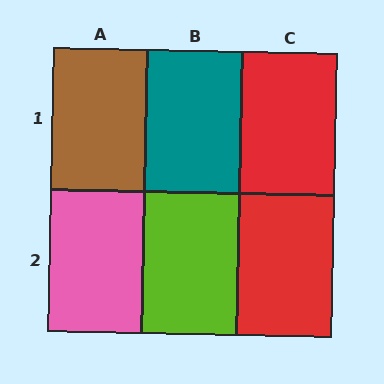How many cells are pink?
1 cell is pink.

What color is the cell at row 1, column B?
Teal.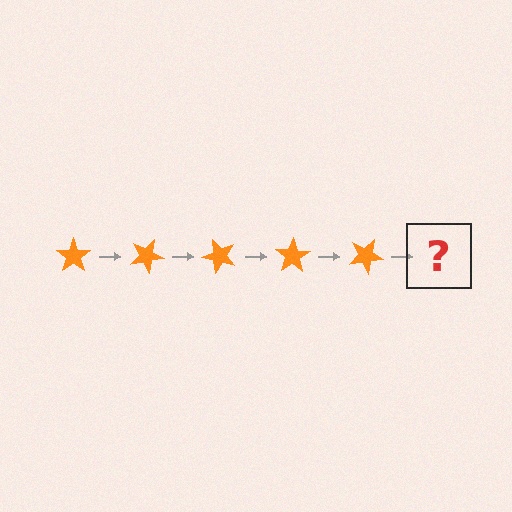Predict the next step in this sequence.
The next step is an orange star rotated 125 degrees.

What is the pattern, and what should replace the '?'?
The pattern is that the star rotates 25 degrees each step. The '?' should be an orange star rotated 125 degrees.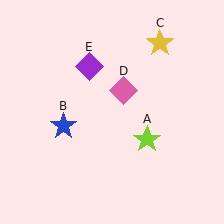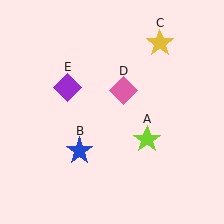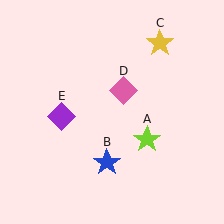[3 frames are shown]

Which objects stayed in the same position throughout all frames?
Lime star (object A) and yellow star (object C) and pink diamond (object D) remained stationary.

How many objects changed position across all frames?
2 objects changed position: blue star (object B), purple diamond (object E).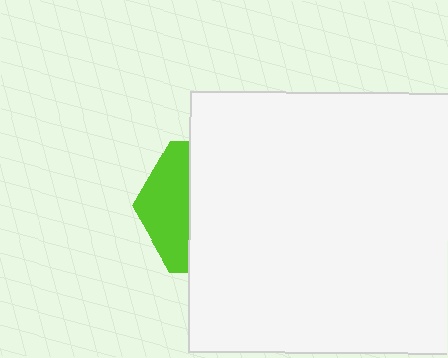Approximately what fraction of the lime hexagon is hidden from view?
Roughly 66% of the lime hexagon is hidden behind the white square.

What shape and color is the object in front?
The object in front is a white square.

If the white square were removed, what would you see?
You would see the complete lime hexagon.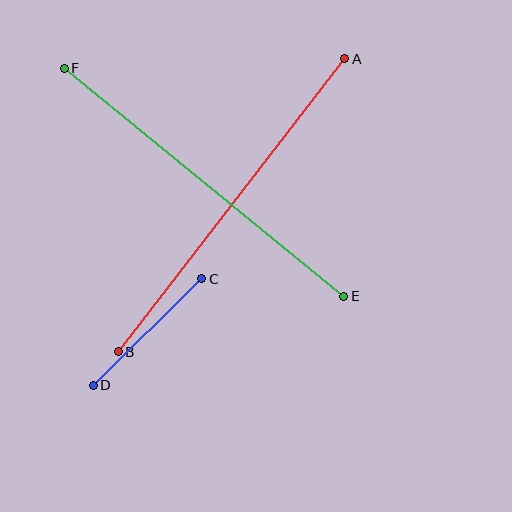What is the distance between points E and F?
The distance is approximately 361 pixels.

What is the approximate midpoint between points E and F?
The midpoint is at approximately (204, 182) pixels.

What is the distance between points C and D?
The distance is approximately 152 pixels.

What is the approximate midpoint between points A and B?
The midpoint is at approximately (231, 205) pixels.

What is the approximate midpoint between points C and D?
The midpoint is at approximately (148, 332) pixels.